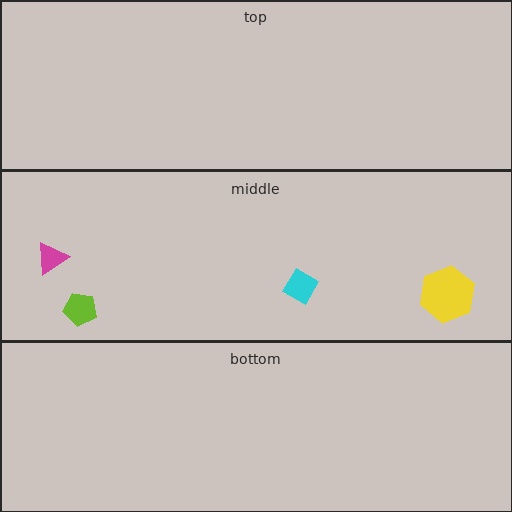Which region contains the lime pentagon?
The middle region.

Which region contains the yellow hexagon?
The middle region.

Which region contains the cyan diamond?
The middle region.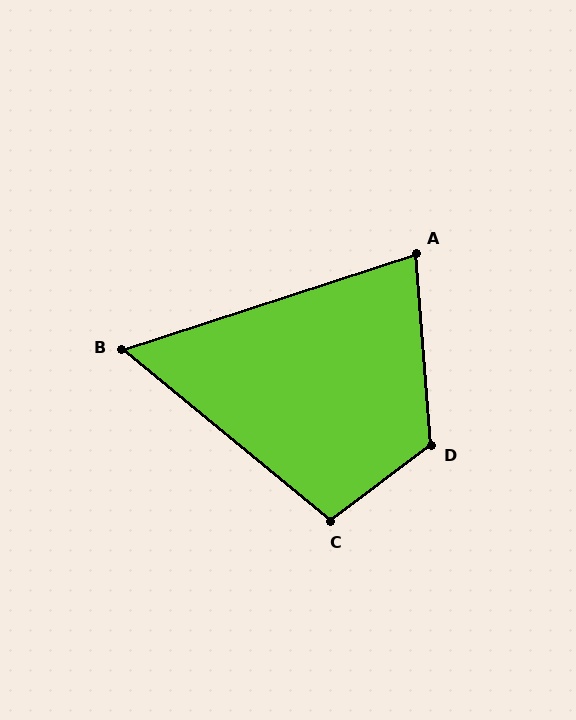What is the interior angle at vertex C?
Approximately 104 degrees (obtuse).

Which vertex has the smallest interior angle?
B, at approximately 58 degrees.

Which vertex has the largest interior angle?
D, at approximately 122 degrees.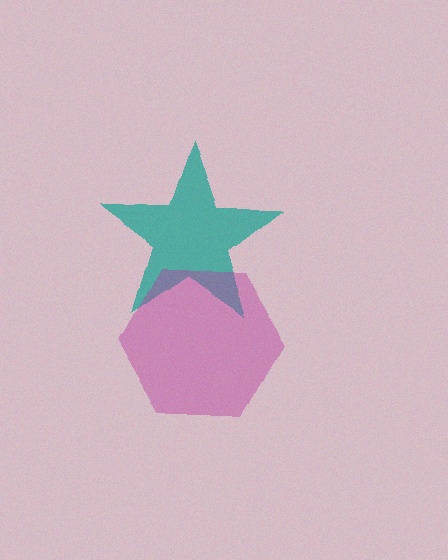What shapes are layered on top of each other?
The layered shapes are: a teal star, a magenta hexagon.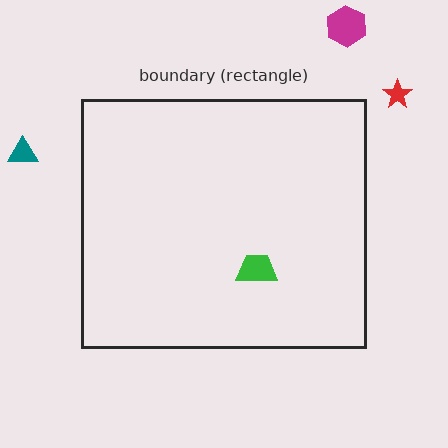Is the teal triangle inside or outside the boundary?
Outside.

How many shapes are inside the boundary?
1 inside, 3 outside.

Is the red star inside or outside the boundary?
Outside.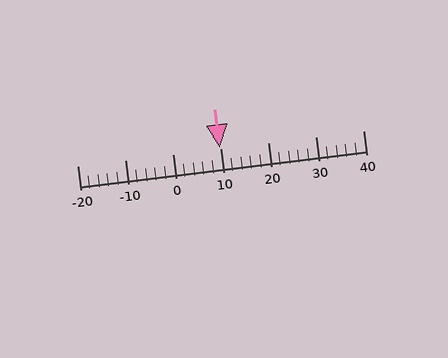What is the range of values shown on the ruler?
The ruler shows values from -20 to 40.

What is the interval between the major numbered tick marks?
The major tick marks are spaced 10 units apart.